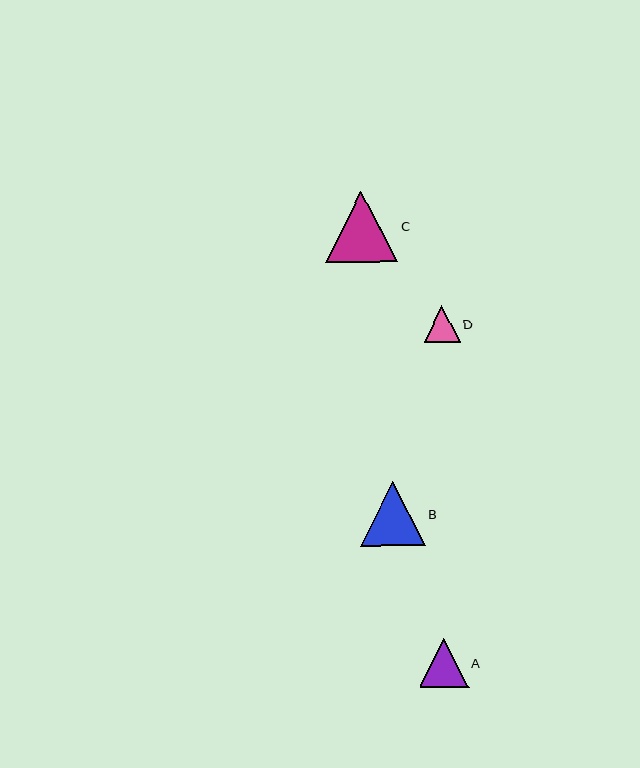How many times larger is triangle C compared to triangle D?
Triangle C is approximately 2.0 times the size of triangle D.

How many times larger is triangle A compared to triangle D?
Triangle A is approximately 1.4 times the size of triangle D.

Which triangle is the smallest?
Triangle D is the smallest with a size of approximately 36 pixels.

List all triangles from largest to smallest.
From largest to smallest: C, B, A, D.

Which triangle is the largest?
Triangle C is the largest with a size of approximately 72 pixels.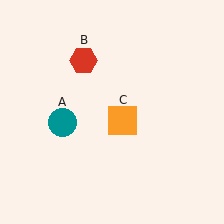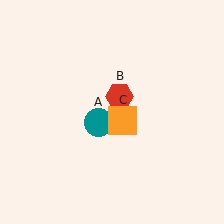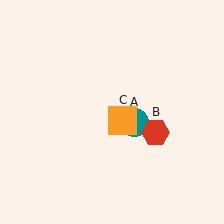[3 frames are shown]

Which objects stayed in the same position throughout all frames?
Orange square (object C) remained stationary.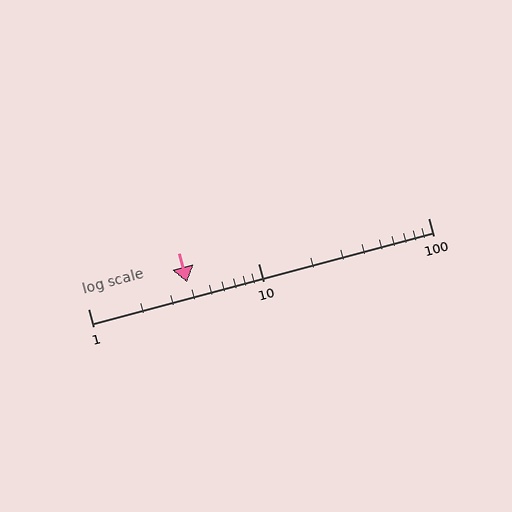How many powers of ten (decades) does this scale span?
The scale spans 2 decades, from 1 to 100.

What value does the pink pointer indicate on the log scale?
The pointer indicates approximately 3.8.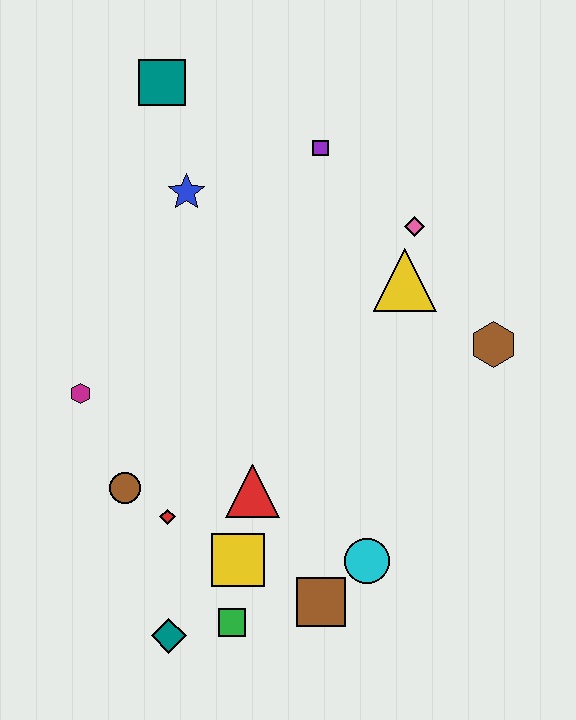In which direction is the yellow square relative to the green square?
The yellow square is above the green square.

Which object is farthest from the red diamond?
The teal square is farthest from the red diamond.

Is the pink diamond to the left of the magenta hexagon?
No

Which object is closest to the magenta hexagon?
The brown circle is closest to the magenta hexagon.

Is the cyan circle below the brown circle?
Yes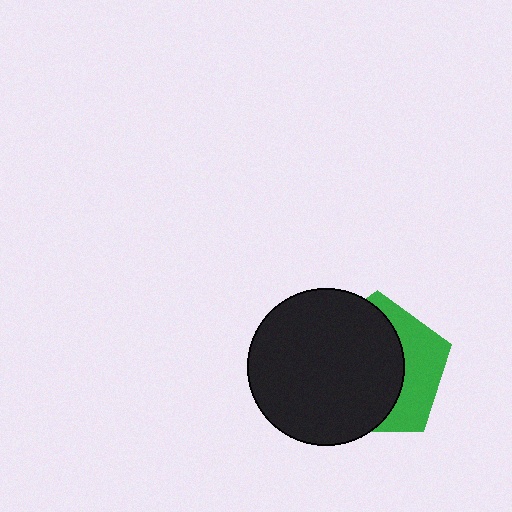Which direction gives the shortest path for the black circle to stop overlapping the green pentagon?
Moving left gives the shortest separation.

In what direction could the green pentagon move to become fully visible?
The green pentagon could move right. That would shift it out from behind the black circle entirely.